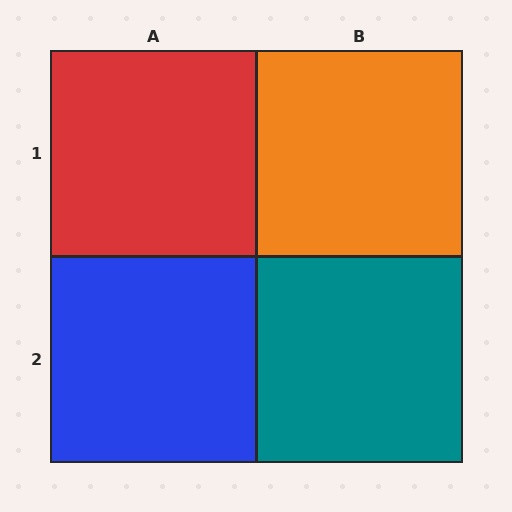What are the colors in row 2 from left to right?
Blue, teal.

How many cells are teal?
1 cell is teal.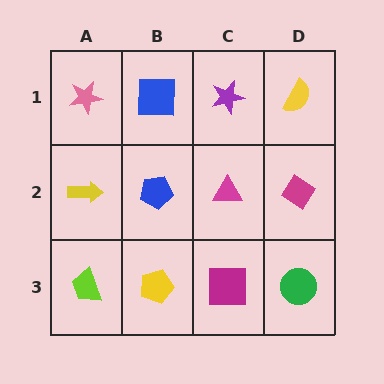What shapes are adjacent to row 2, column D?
A yellow semicircle (row 1, column D), a green circle (row 3, column D), a magenta triangle (row 2, column C).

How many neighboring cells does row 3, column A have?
2.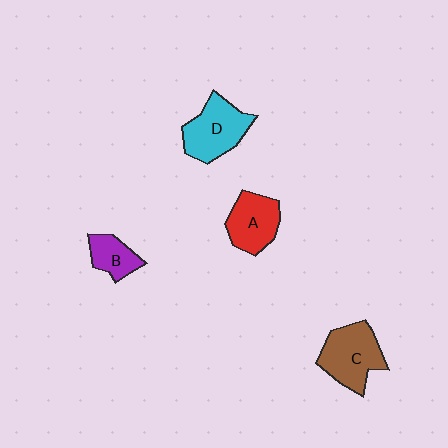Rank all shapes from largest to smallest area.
From largest to smallest: C (brown), D (cyan), A (red), B (purple).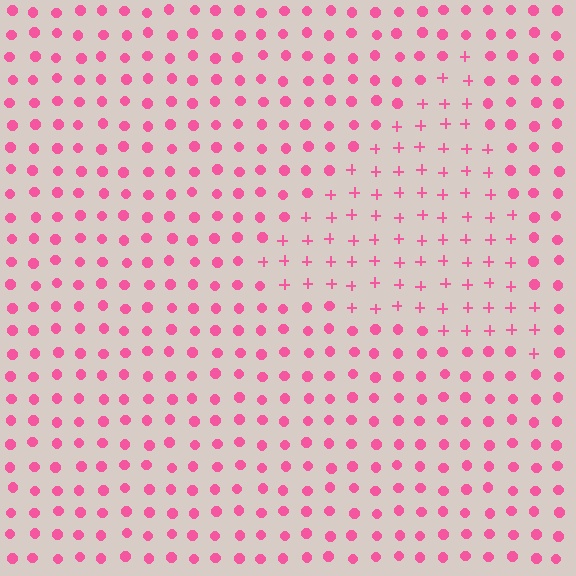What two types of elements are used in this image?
The image uses plus signs inside the triangle region and circles outside it.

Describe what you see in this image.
The image is filled with small pink elements arranged in a uniform grid. A triangle-shaped region contains plus signs, while the surrounding area contains circles. The boundary is defined purely by the change in element shape.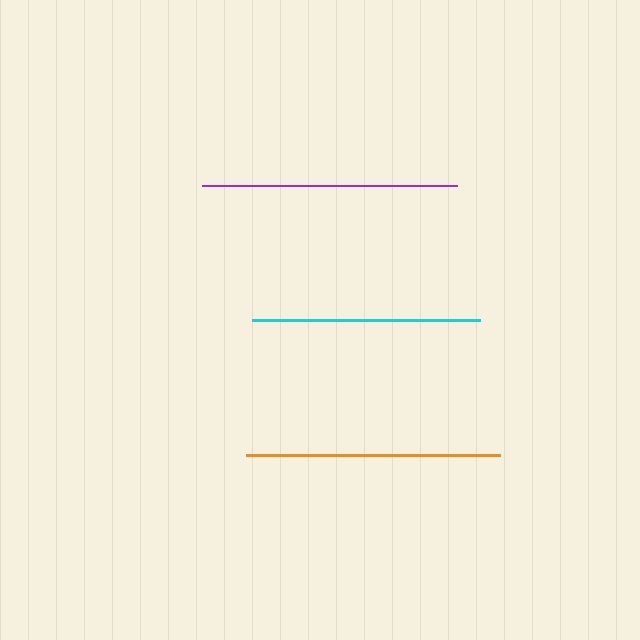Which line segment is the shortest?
The cyan line is the shortest at approximately 229 pixels.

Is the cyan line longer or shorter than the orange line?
The orange line is longer than the cyan line.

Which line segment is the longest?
The purple line is the longest at approximately 255 pixels.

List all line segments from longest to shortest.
From longest to shortest: purple, orange, cyan.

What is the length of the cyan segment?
The cyan segment is approximately 229 pixels long.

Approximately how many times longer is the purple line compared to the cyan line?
The purple line is approximately 1.1 times the length of the cyan line.